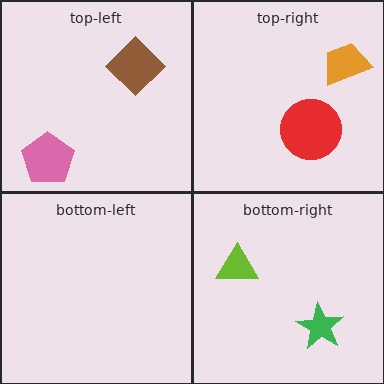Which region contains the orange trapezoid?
The top-right region.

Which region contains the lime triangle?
The bottom-right region.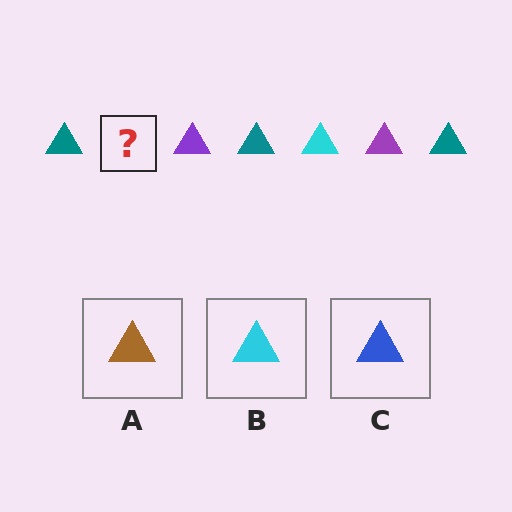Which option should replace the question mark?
Option B.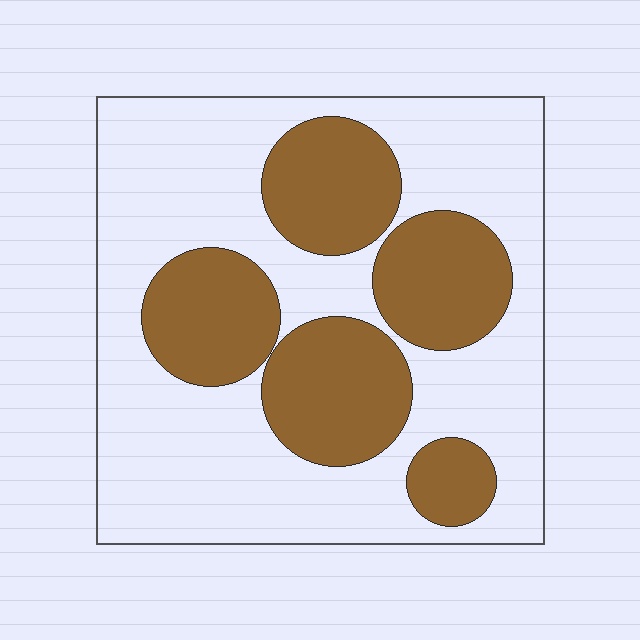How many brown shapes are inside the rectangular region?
5.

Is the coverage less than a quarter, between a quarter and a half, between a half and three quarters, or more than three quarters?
Between a quarter and a half.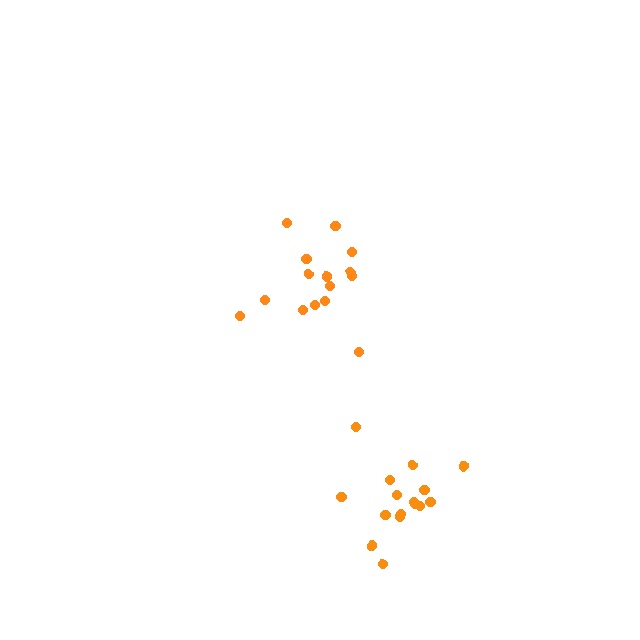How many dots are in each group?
Group 1: 15 dots, Group 2: 16 dots (31 total).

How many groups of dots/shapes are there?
There are 2 groups.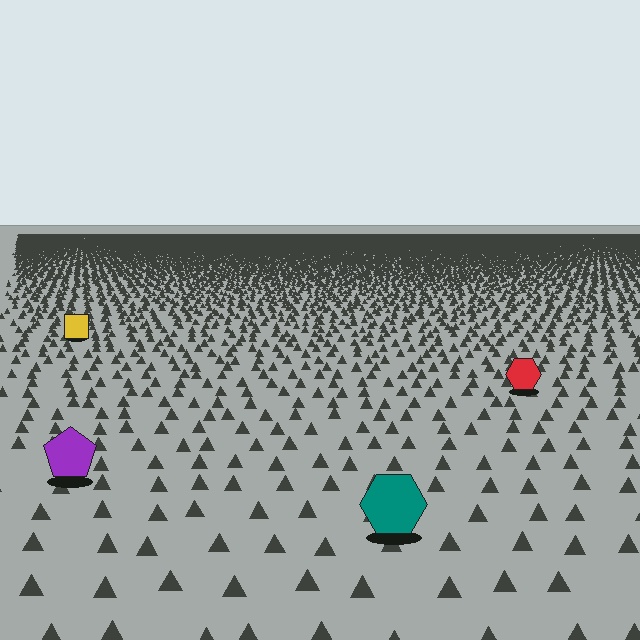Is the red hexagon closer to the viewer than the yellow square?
Yes. The red hexagon is closer — you can tell from the texture gradient: the ground texture is coarser near it.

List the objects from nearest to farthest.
From nearest to farthest: the teal hexagon, the purple pentagon, the red hexagon, the yellow square.